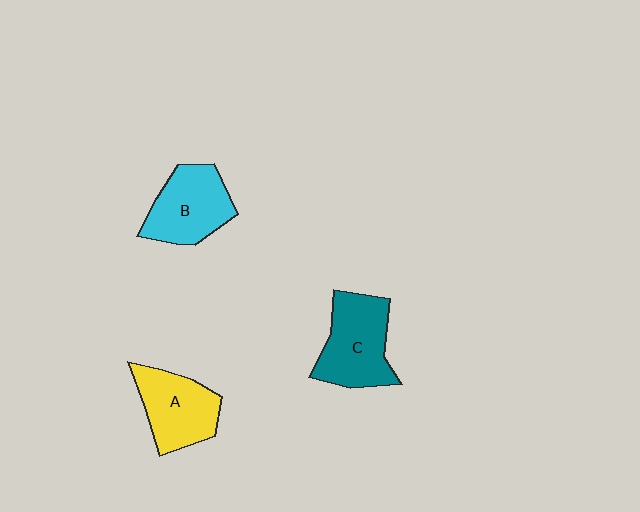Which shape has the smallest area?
Shape A (yellow).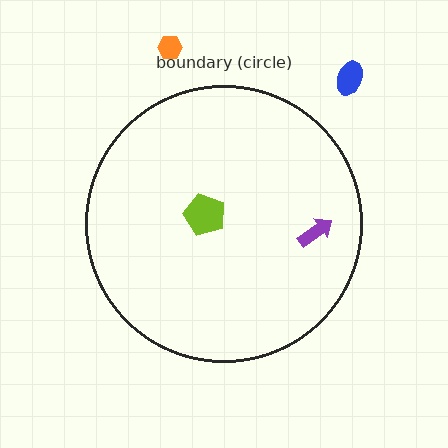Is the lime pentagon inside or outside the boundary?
Inside.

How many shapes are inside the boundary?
2 inside, 2 outside.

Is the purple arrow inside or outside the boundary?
Inside.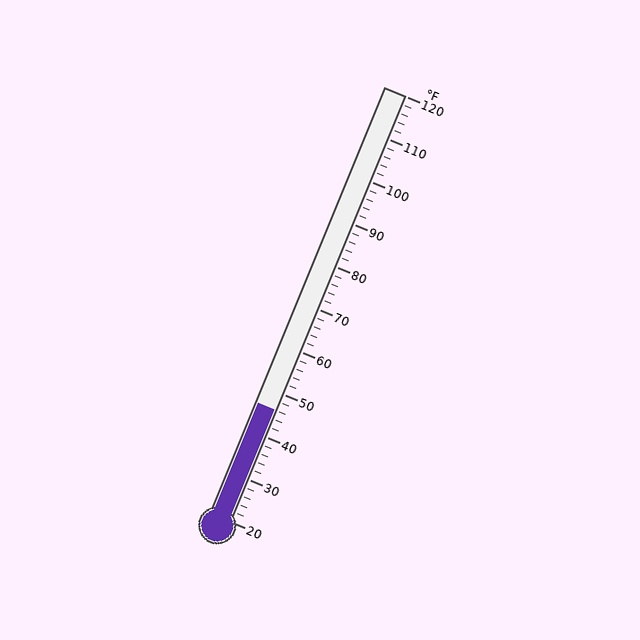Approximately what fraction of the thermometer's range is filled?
The thermometer is filled to approximately 25% of its range.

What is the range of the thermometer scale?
The thermometer scale ranges from 20°F to 120°F.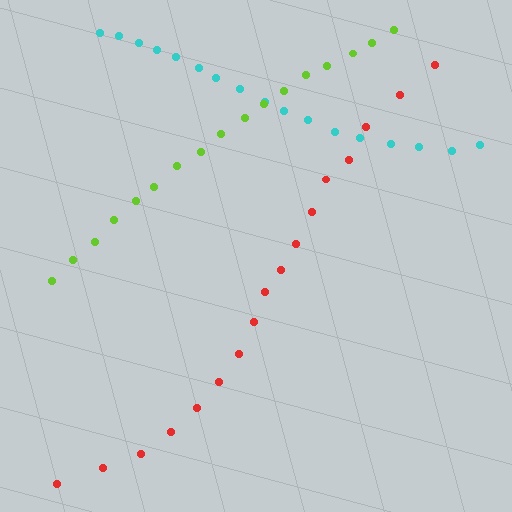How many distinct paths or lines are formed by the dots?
There are 3 distinct paths.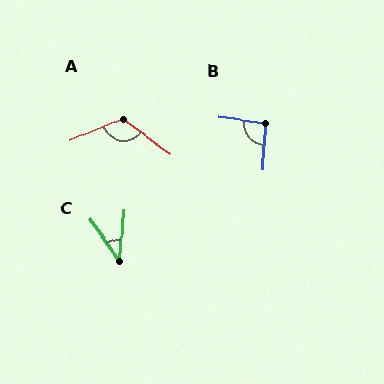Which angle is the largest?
A, at approximately 120 degrees.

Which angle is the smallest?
C, at approximately 40 degrees.